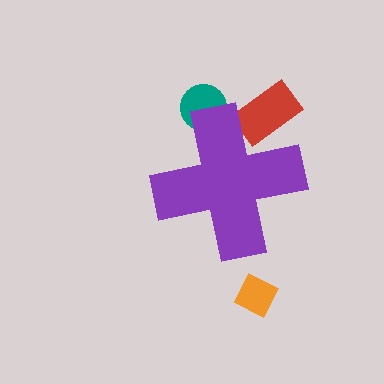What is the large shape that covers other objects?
A purple cross.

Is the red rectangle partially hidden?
Yes, the red rectangle is partially hidden behind the purple cross.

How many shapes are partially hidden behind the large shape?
2 shapes are partially hidden.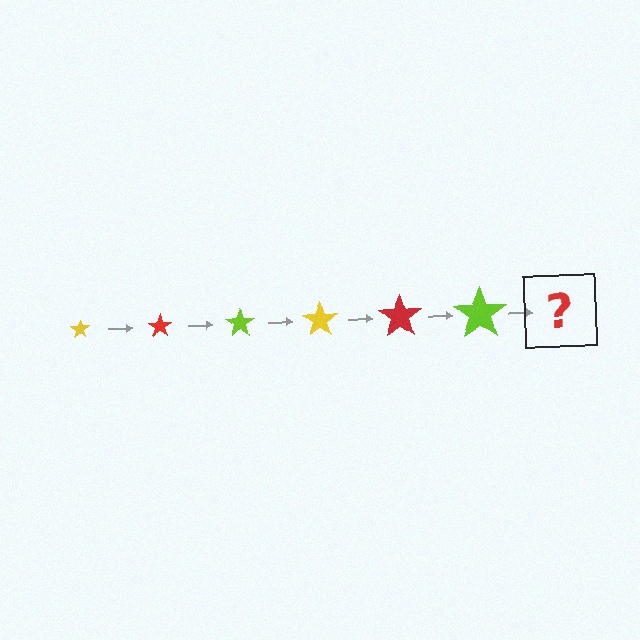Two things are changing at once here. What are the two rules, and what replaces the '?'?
The two rules are that the star grows larger each step and the color cycles through yellow, red, and lime. The '?' should be a yellow star, larger than the previous one.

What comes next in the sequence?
The next element should be a yellow star, larger than the previous one.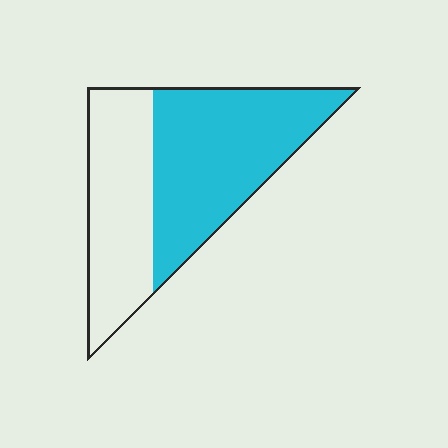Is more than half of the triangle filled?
Yes.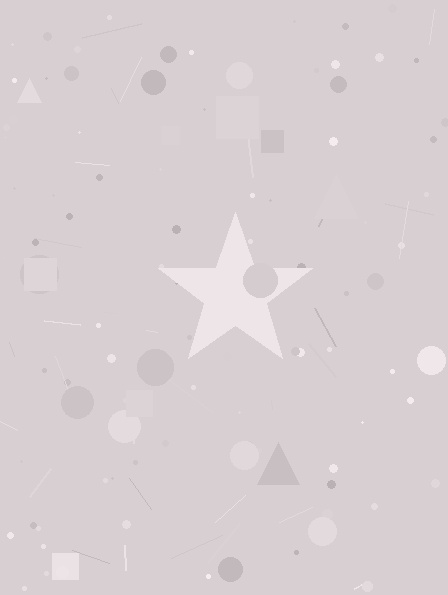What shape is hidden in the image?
A star is hidden in the image.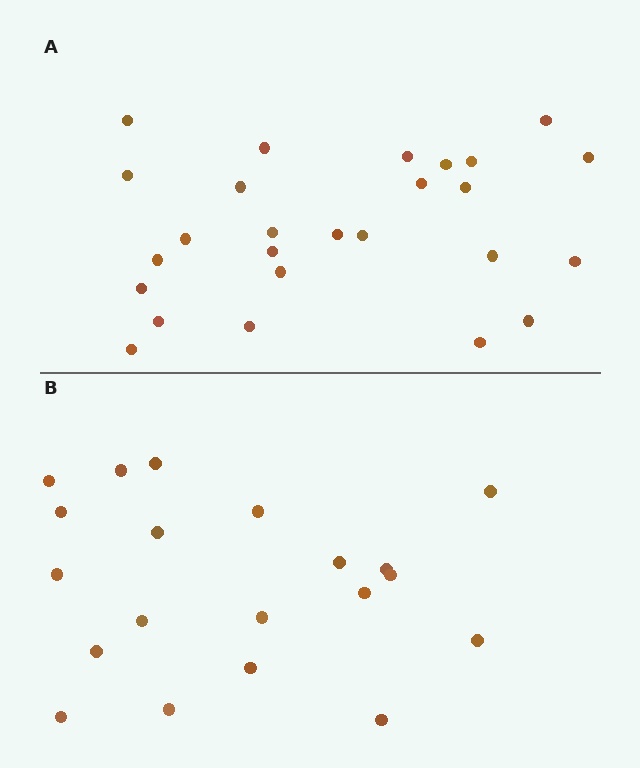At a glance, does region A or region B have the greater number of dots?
Region A (the top region) has more dots.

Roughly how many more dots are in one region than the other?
Region A has about 6 more dots than region B.